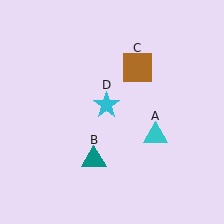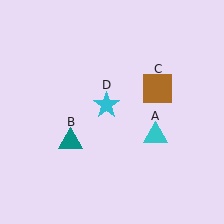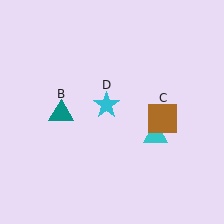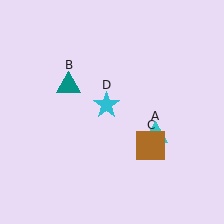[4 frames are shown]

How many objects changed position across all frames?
2 objects changed position: teal triangle (object B), brown square (object C).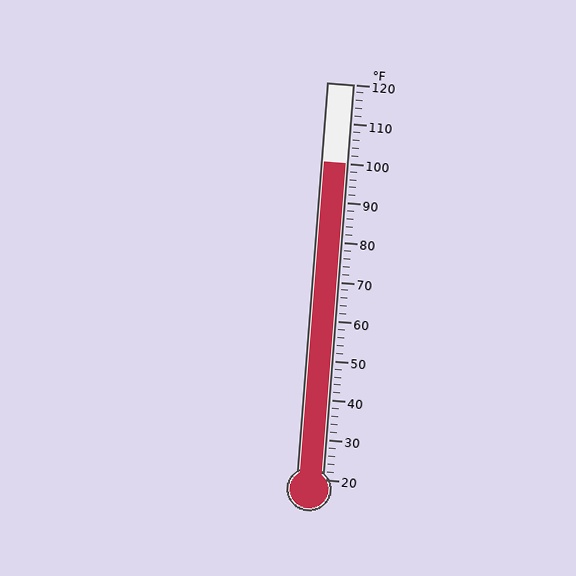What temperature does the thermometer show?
The thermometer shows approximately 100°F.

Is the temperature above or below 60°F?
The temperature is above 60°F.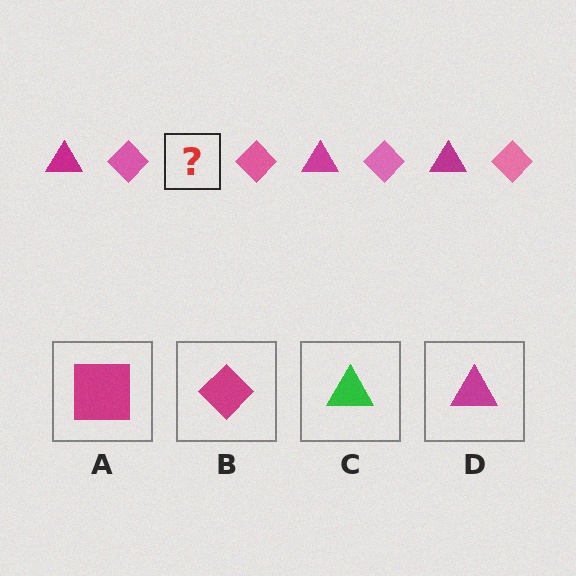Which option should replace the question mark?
Option D.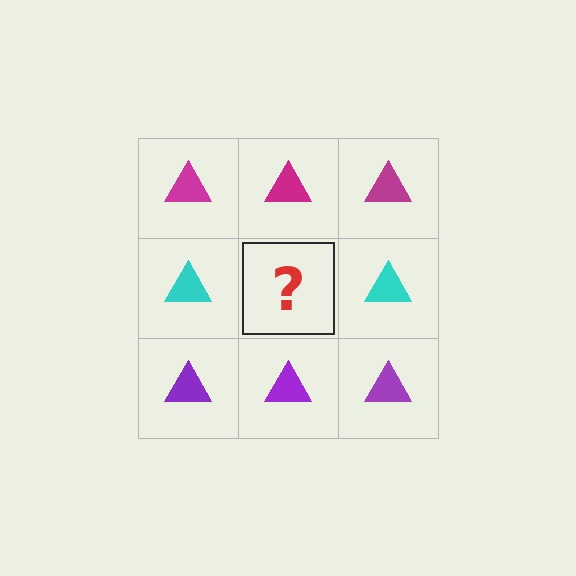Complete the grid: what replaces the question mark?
The question mark should be replaced with a cyan triangle.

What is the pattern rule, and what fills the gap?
The rule is that each row has a consistent color. The gap should be filled with a cyan triangle.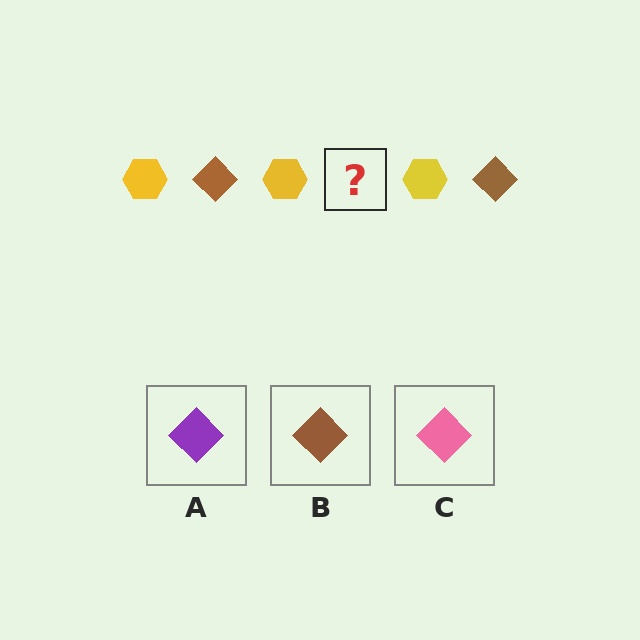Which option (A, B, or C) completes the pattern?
B.